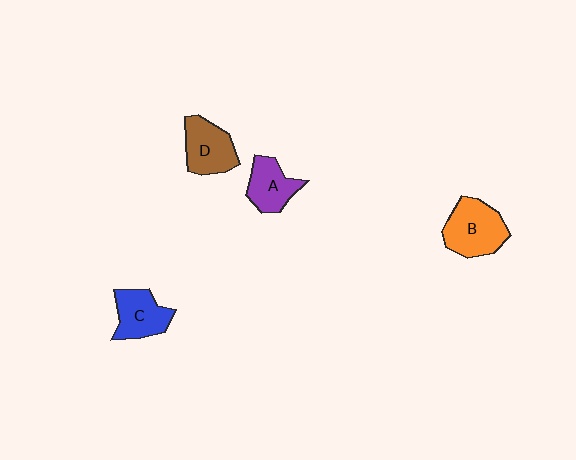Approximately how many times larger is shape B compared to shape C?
Approximately 1.3 times.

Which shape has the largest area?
Shape B (orange).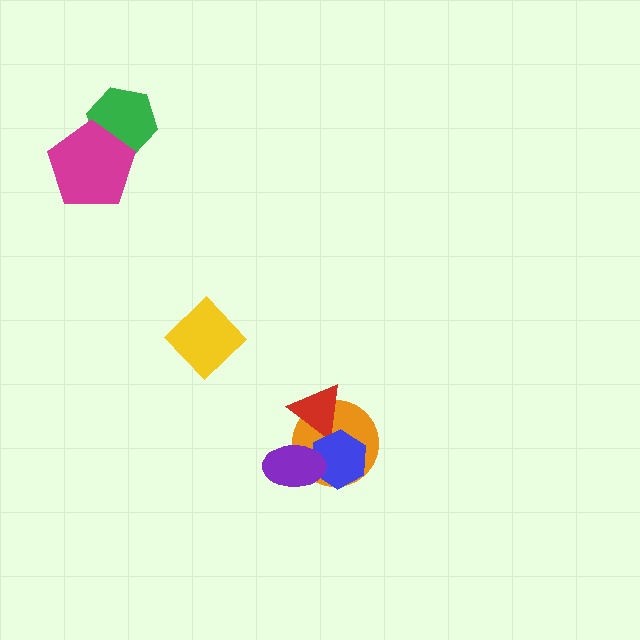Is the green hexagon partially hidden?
Yes, it is partially covered by another shape.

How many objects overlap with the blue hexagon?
3 objects overlap with the blue hexagon.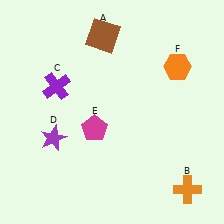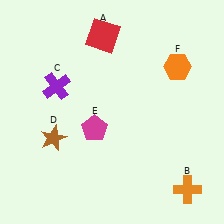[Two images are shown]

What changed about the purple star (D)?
In Image 1, D is purple. In Image 2, it changed to brown.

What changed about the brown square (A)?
In Image 1, A is brown. In Image 2, it changed to red.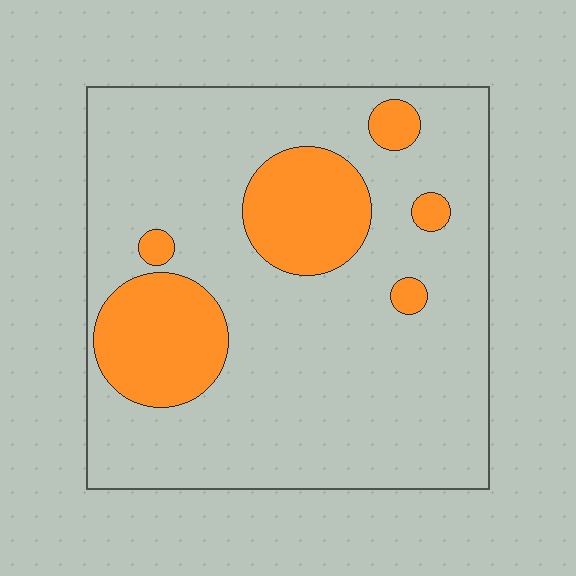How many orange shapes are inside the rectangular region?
6.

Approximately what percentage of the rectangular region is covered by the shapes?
Approximately 20%.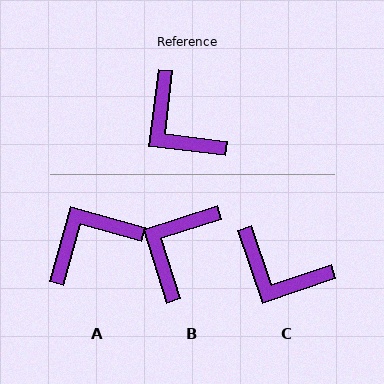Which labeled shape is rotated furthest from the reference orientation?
A, about 98 degrees away.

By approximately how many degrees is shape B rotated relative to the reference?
Approximately 65 degrees clockwise.